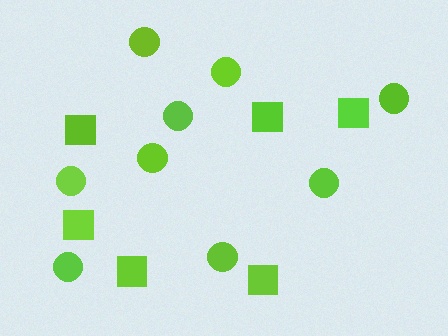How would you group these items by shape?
There are 2 groups: one group of circles (9) and one group of squares (6).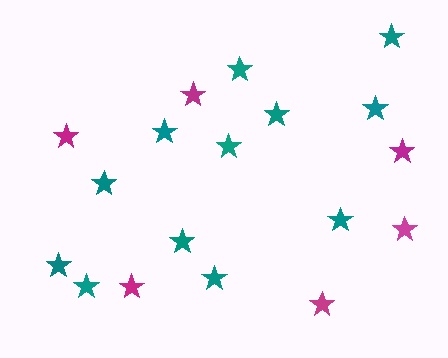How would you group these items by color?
There are 2 groups: one group of teal stars (12) and one group of magenta stars (6).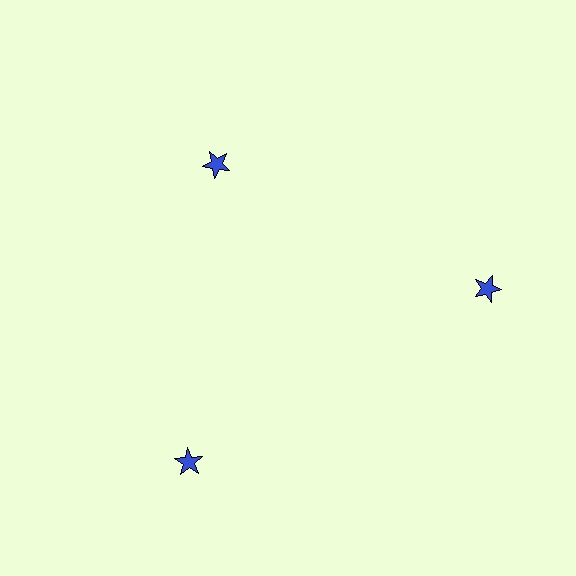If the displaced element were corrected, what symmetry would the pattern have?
It would have 3-fold rotational symmetry — the pattern would map onto itself every 120 degrees.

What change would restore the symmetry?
The symmetry would be restored by moving it outward, back onto the ring so that all 3 stars sit at equal angles and equal distance from the center.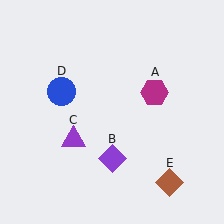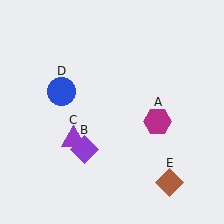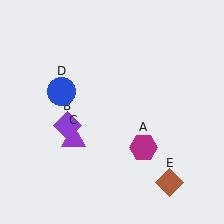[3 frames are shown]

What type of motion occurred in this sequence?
The magenta hexagon (object A), purple diamond (object B) rotated clockwise around the center of the scene.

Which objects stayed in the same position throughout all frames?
Purple triangle (object C) and blue circle (object D) and brown diamond (object E) remained stationary.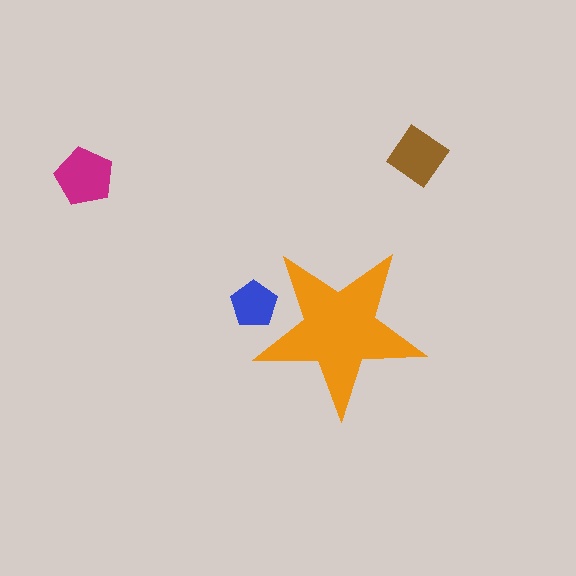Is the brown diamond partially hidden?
No, the brown diamond is fully visible.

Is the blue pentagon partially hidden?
Yes, the blue pentagon is partially hidden behind the orange star.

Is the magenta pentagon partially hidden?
No, the magenta pentagon is fully visible.